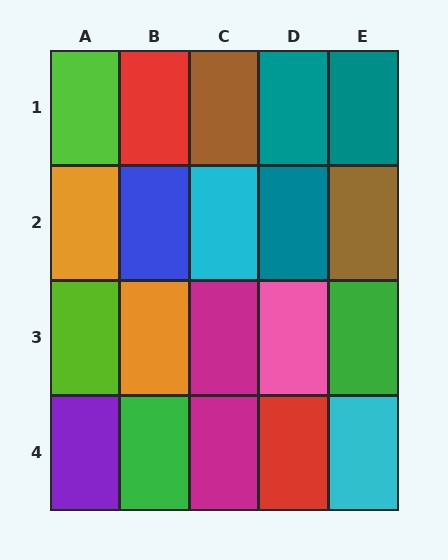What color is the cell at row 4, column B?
Green.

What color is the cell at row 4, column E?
Cyan.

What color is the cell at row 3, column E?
Green.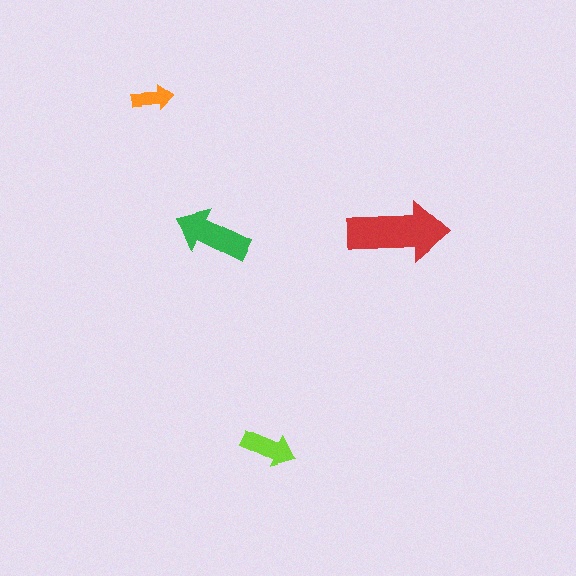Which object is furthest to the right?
The red arrow is rightmost.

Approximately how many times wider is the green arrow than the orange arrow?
About 2 times wider.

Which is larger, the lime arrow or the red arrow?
The red one.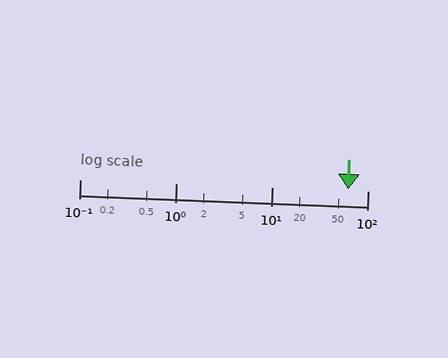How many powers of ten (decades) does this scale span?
The scale spans 3 decades, from 0.1 to 100.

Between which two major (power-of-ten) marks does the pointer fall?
The pointer is between 10 and 100.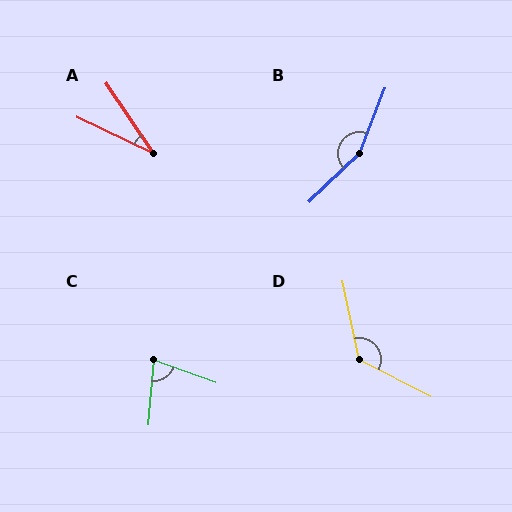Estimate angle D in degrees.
Approximately 129 degrees.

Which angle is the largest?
B, at approximately 155 degrees.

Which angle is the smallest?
A, at approximately 31 degrees.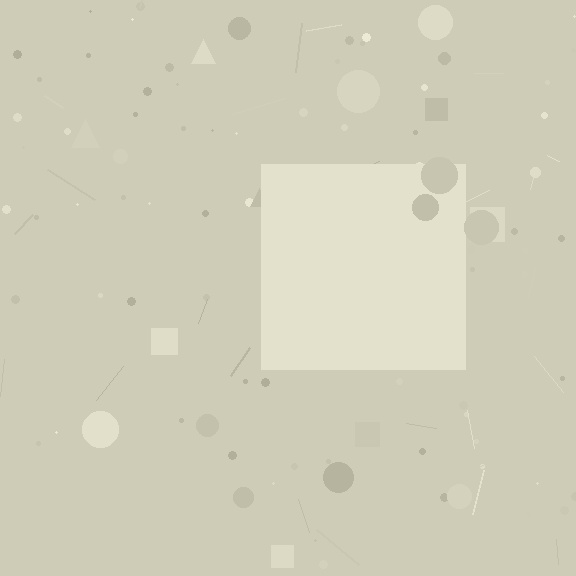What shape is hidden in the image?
A square is hidden in the image.